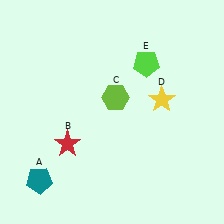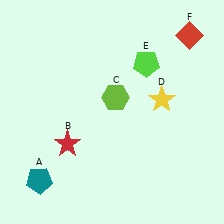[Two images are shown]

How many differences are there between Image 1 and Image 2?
There is 1 difference between the two images.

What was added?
A red diamond (F) was added in Image 2.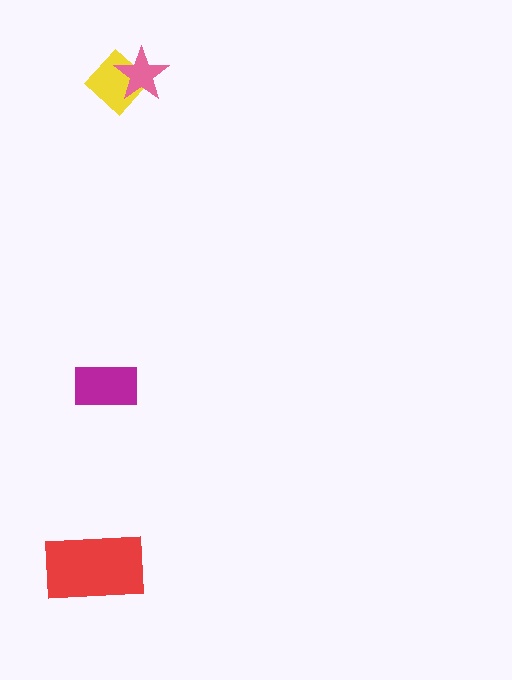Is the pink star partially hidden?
No, no other shape covers it.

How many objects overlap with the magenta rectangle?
0 objects overlap with the magenta rectangle.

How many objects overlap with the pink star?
1 object overlaps with the pink star.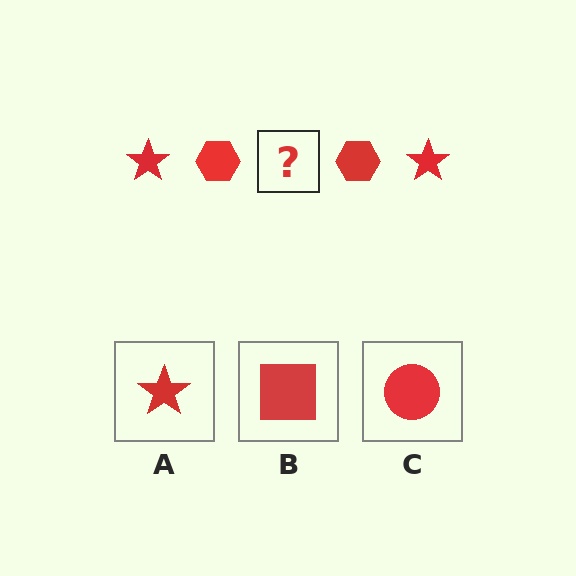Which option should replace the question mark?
Option A.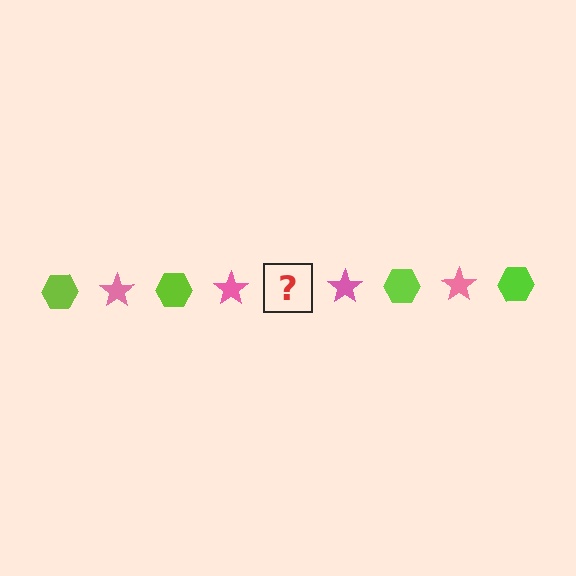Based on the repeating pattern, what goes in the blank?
The blank should be a lime hexagon.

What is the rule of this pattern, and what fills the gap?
The rule is that the pattern alternates between lime hexagon and pink star. The gap should be filled with a lime hexagon.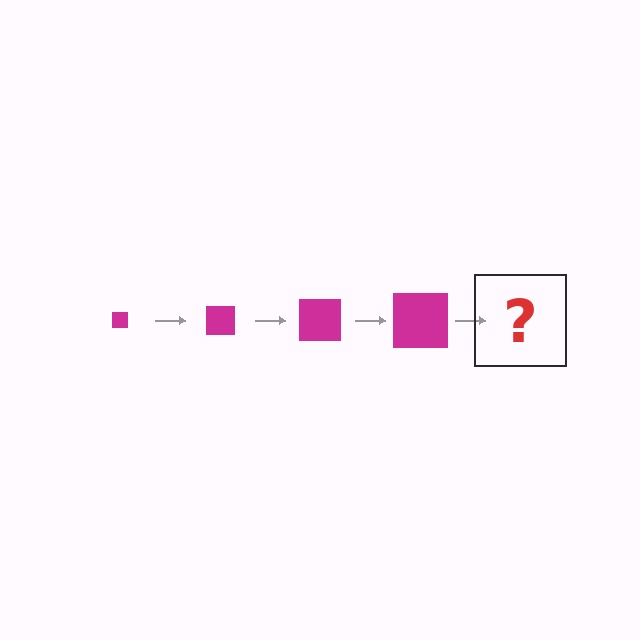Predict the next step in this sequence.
The next step is a magenta square, larger than the previous one.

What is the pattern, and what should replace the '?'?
The pattern is that the square gets progressively larger each step. The '?' should be a magenta square, larger than the previous one.